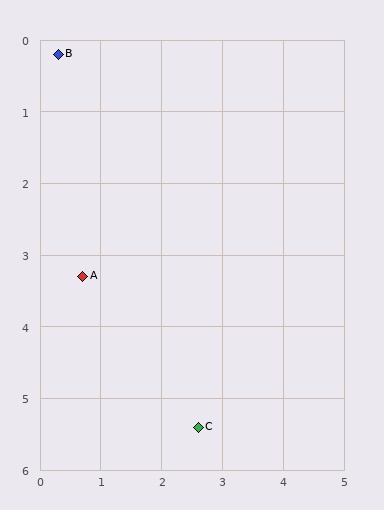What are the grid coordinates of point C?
Point C is at approximately (2.6, 5.4).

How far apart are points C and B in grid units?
Points C and B are about 5.7 grid units apart.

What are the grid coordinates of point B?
Point B is at approximately (0.3, 0.2).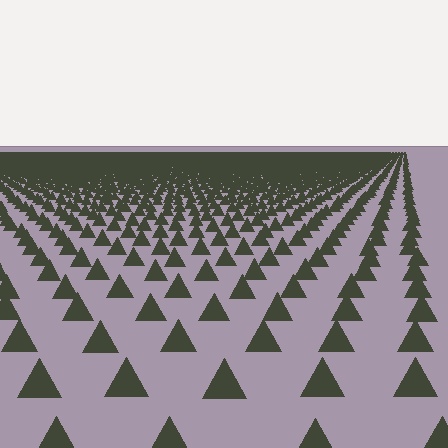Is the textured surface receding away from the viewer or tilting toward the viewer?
The surface is receding away from the viewer. Texture elements get smaller and denser toward the top.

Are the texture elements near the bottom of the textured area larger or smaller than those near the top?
Larger. Near the bottom, elements are closer to the viewer and appear at a bigger on-screen size.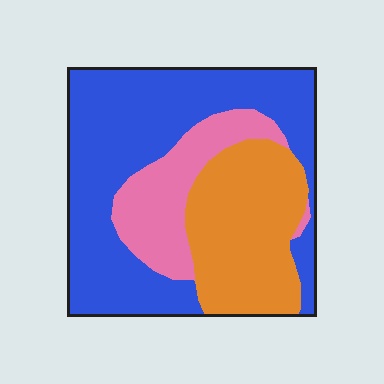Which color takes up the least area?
Pink, at roughly 20%.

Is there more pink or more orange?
Orange.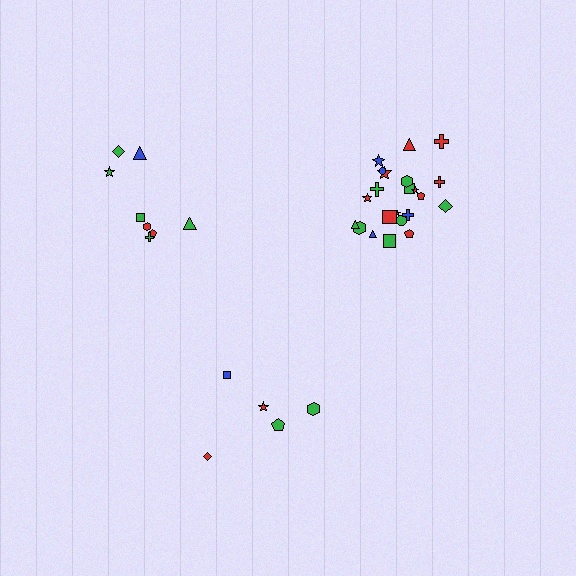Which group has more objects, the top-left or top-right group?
The top-right group.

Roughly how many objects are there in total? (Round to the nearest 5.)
Roughly 35 objects in total.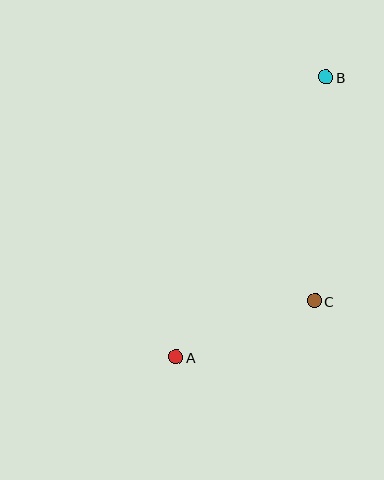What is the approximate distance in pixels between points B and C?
The distance between B and C is approximately 224 pixels.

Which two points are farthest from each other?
Points A and B are farthest from each other.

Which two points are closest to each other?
Points A and C are closest to each other.